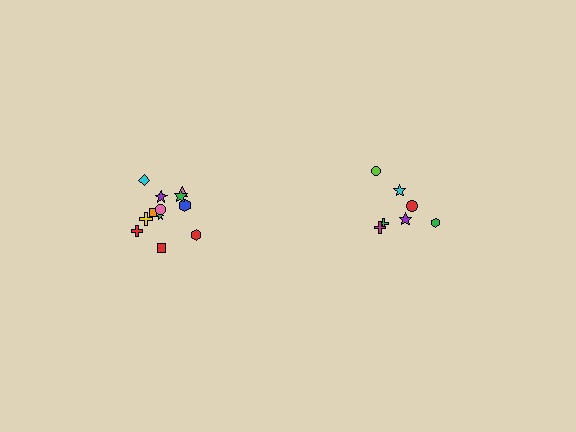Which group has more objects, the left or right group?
The left group.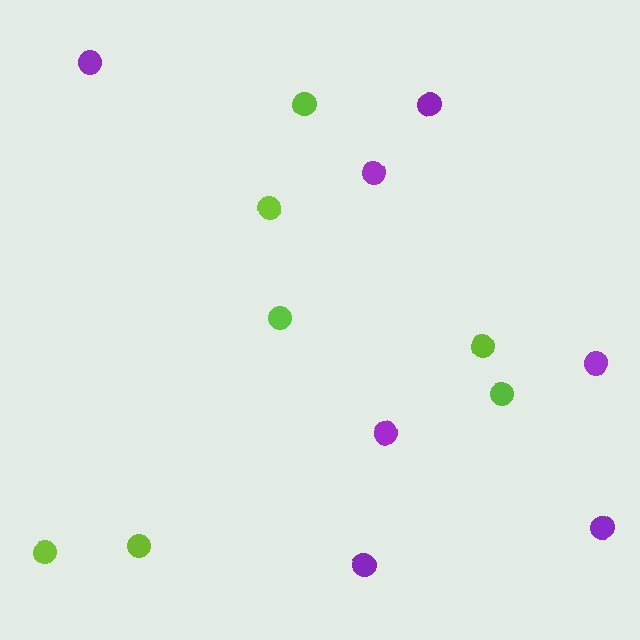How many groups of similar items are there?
There are 2 groups: one group of lime circles (7) and one group of purple circles (7).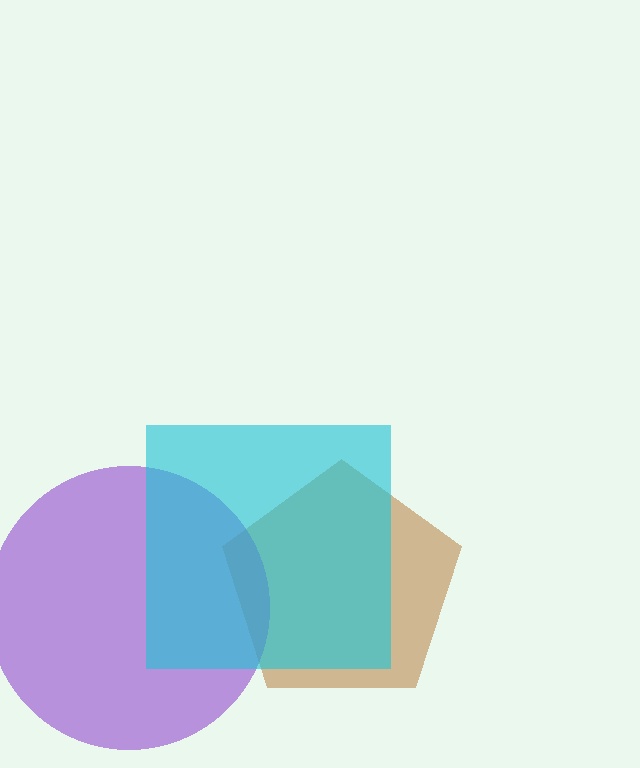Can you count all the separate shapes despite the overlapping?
Yes, there are 3 separate shapes.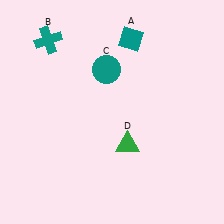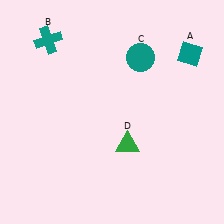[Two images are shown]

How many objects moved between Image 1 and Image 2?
2 objects moved between the two images.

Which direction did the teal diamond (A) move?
The teal diamond (A) moved right.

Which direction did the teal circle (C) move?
The teal circle (C) moved right.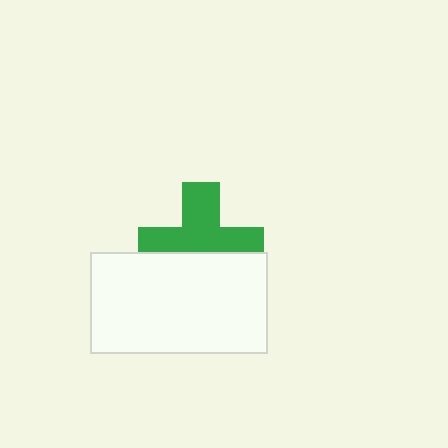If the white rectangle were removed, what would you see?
You would see the complete green cross.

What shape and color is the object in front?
The object in front is a white rectangle.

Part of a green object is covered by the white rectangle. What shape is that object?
It is a cross.